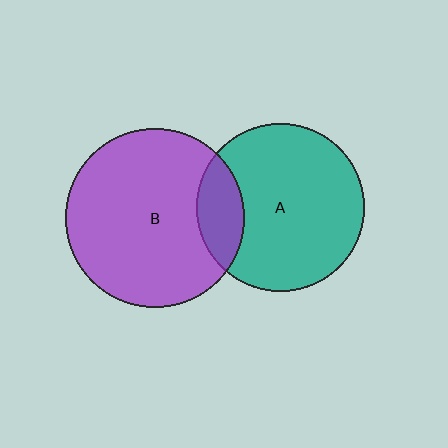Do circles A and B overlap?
Yes.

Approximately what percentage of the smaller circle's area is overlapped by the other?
Approximately 20%.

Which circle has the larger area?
Circle B (purple).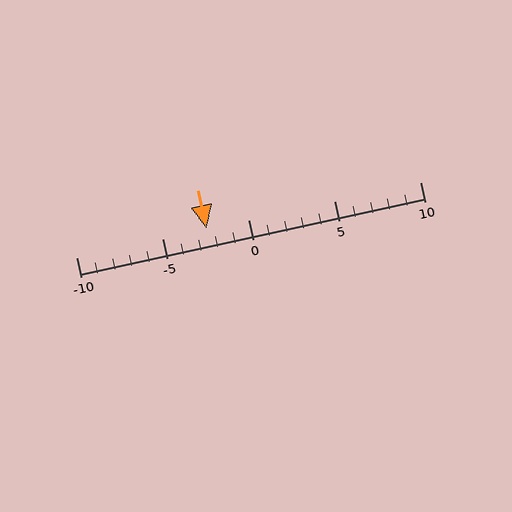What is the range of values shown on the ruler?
The ruler shows values from -10 to 10.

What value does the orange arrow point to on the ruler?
The orange arrow points to approximately -2.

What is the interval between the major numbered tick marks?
The major tick marks are spaced 5 units apart.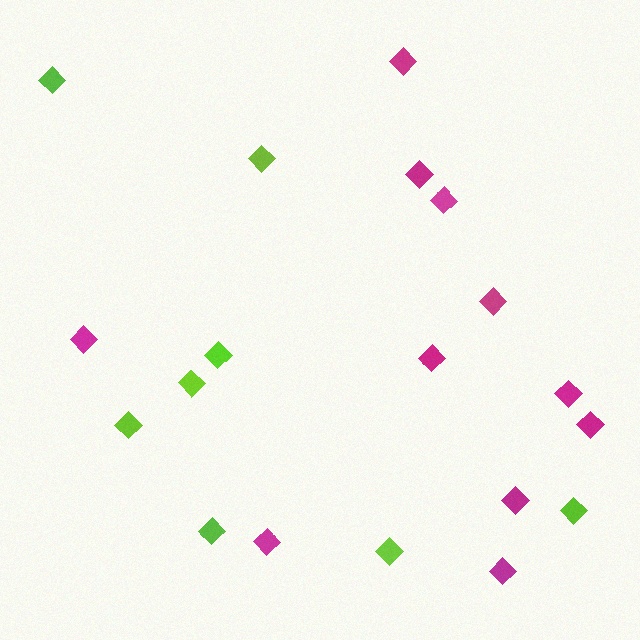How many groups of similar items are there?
There are 2 groups: one group of magenta diamonds (11) and one group of lime diamonds (8).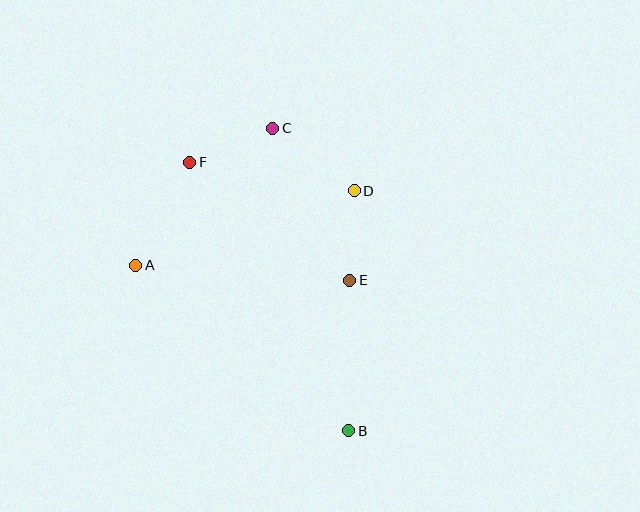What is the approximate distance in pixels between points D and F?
The distance between D and F is approximately 167 pixels.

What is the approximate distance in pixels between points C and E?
The distance between C and E is approximately 170 pixels.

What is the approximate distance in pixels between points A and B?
The distance between A and B is approximately 270 pixels.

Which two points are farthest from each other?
Points B and F are farthest from each other.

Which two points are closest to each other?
Points D and E are closest to each other.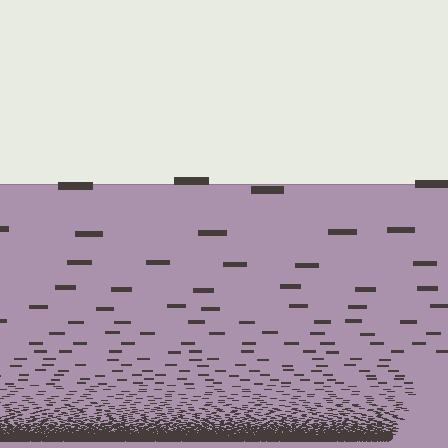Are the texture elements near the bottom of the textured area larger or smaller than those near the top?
Smaller. The gradient is inverted — elements near the bottom are smaller and denser.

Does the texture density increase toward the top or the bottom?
Density increases toward the bottom.